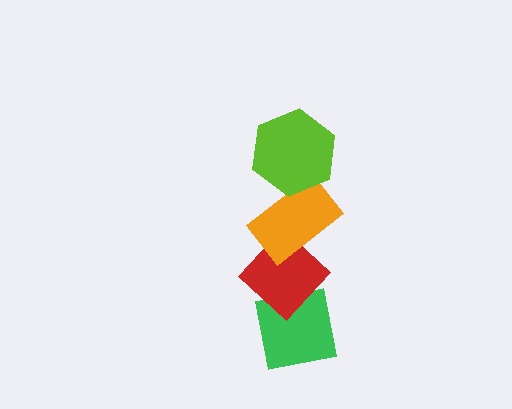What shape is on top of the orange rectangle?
The lime hexagon is on top of the orange rectangle.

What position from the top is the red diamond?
The red diamond is 3rd from the top.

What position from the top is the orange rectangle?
The orange rectangle is 2nd from the top.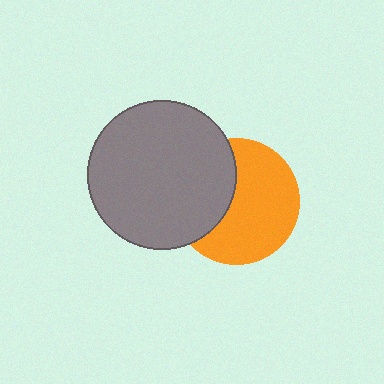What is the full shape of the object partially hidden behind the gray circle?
The partially hidden object is an orange circle.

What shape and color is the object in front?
The object in front is a gray circle.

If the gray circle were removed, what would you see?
You would see the complete orange circle.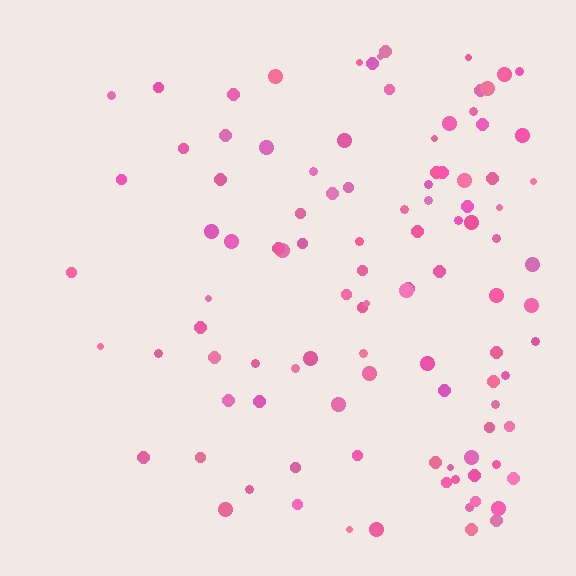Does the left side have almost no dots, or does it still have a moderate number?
Still a moderate number, just noticeably fewer than the right.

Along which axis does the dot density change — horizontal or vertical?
Horizontal.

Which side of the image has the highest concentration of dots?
The right.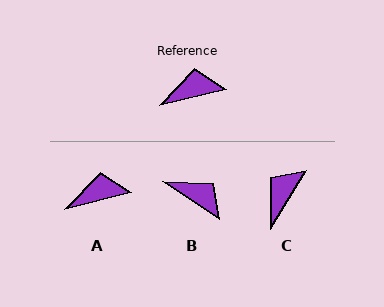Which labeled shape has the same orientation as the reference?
A.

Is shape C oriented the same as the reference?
No, it is off by about 44 degrees.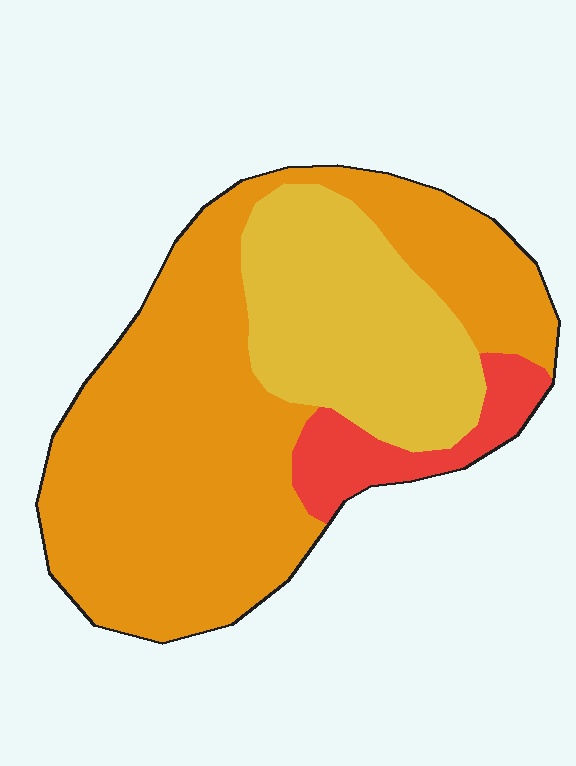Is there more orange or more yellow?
Orange.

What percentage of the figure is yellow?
Yellow takes up about one quarter (1/4) of the figure.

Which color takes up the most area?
Orange, at roughly 65%.